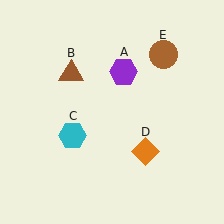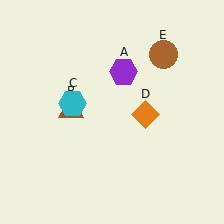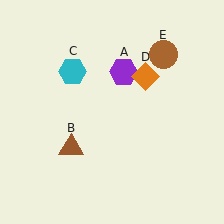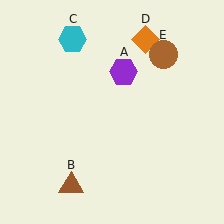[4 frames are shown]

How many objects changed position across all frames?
3 objects changed position: brown triangle (object B), cyan hexagon (object C), orange diamond (object D).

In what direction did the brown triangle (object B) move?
The brown triangle (object B) moved down.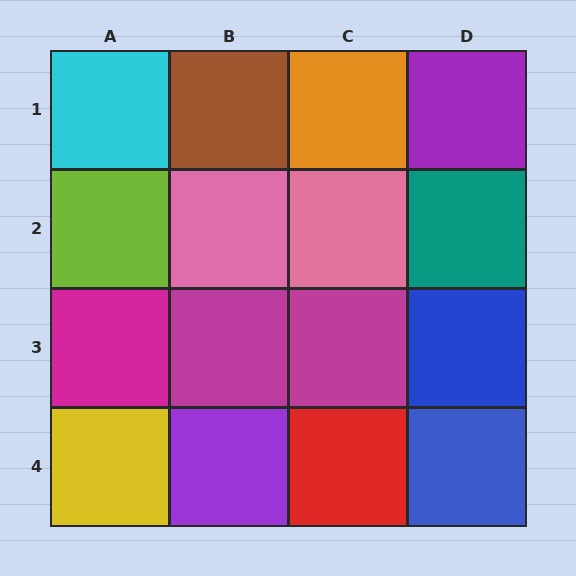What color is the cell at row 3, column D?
Blue.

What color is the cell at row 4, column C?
Red.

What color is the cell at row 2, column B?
Pink.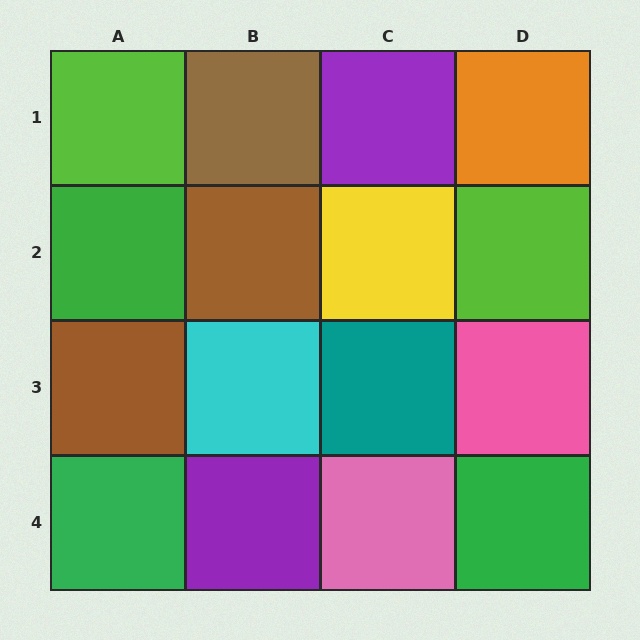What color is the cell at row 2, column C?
Yellow.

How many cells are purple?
2 cells are purple.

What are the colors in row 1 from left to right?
Lime, brown, purple, orange.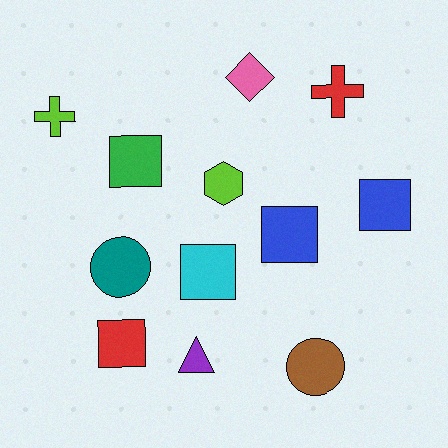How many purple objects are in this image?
There is 1 purple object.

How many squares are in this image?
There are 5 squares.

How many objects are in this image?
There are 12 objects.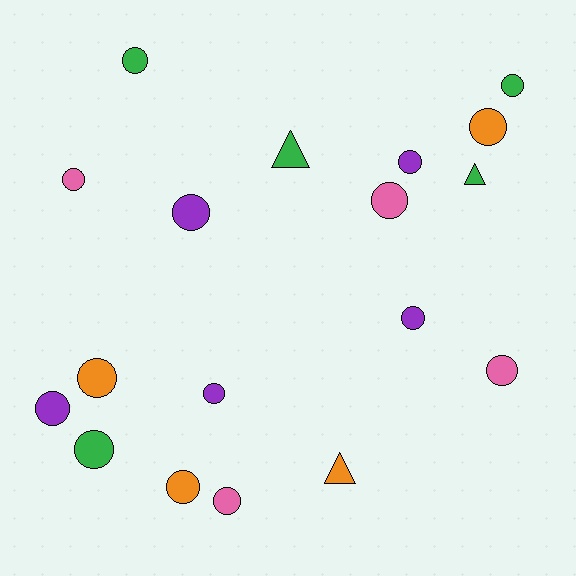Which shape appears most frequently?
Circle, with 15 objects.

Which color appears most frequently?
Purple, with 5 objects.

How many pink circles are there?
There are 4 pink circles.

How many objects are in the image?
There are 18 objects.